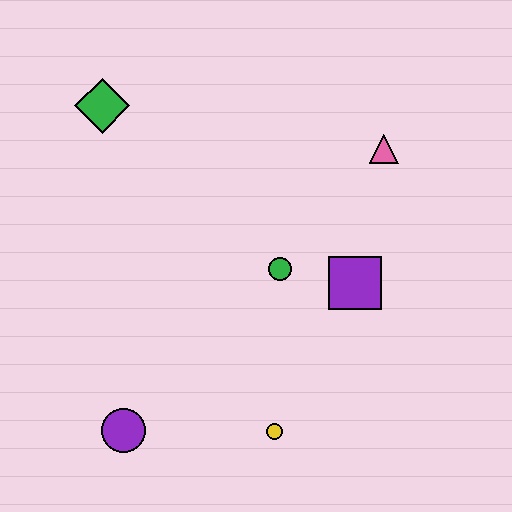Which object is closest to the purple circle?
The yellow circle is closest to the purple circle.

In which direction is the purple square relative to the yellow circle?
The purple square is above the yellow circle.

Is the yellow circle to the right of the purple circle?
Yes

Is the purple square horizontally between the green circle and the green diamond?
No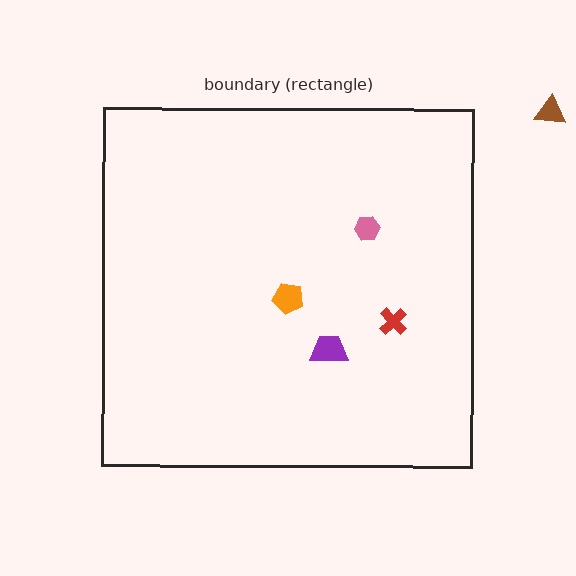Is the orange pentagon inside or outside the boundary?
Inside.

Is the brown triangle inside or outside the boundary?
Outside.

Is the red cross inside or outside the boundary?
Inside.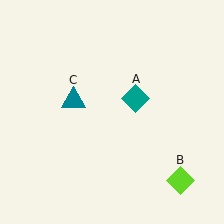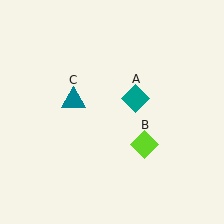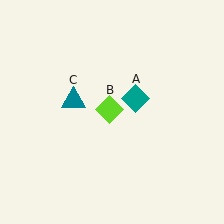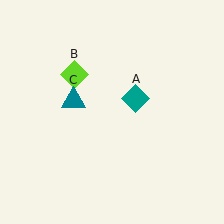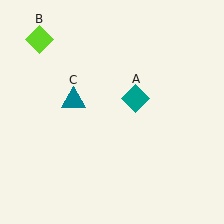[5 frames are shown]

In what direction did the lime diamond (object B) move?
The lime diamond (object B) moved up and to the left.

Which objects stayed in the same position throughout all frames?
Teal diamond (object A) and teal triangle (object C) remained stationary.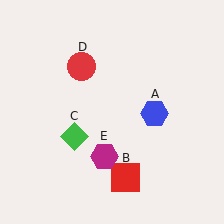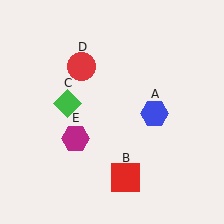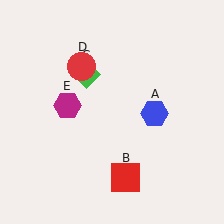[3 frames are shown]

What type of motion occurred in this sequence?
The green diamond (object C), magenta hexagon (object E) rotated clockwise around the center of the scene.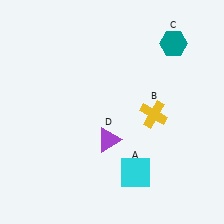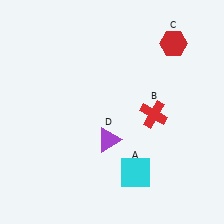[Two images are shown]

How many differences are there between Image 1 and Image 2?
There are 2 differences between the two images.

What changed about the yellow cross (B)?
In Image 1, B is yellow. In Image 2, it changed to red.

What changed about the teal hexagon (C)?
In Image 1, C is teal. In Image 2, it changed to red.